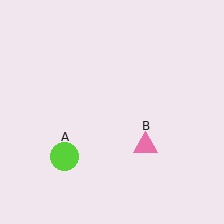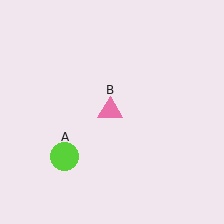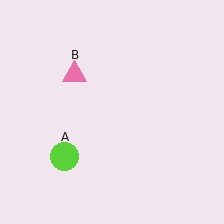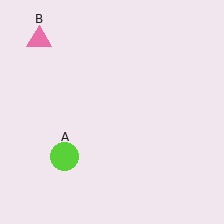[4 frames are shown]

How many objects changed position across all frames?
1 object changed position: pink triangle (object B).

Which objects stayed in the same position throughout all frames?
Lime circle (object A) remained stationary.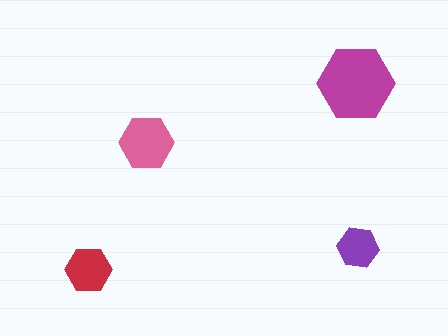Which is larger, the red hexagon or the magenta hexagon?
The magenta one.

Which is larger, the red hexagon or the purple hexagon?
The red one.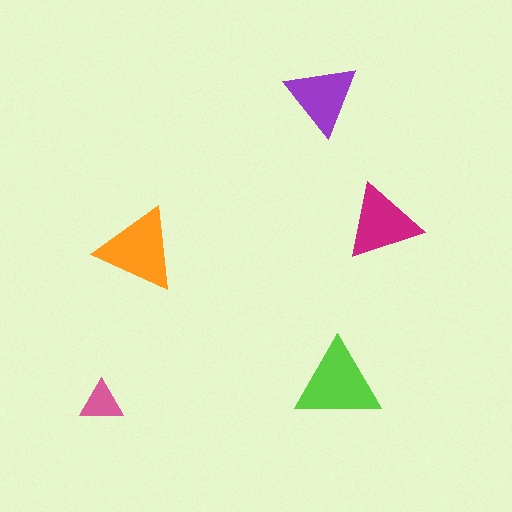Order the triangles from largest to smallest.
the lime one, the orange one, the magenta one, the purple one, the pink one.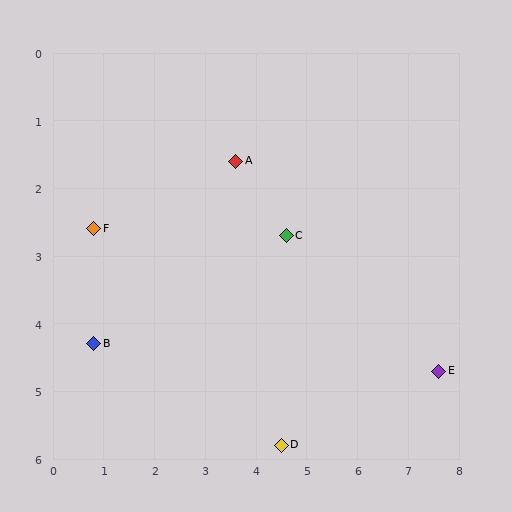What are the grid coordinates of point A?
Point A is at approximately (3.6, 1.6).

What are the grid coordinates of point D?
Point D is at approximately (4.5, 5.8).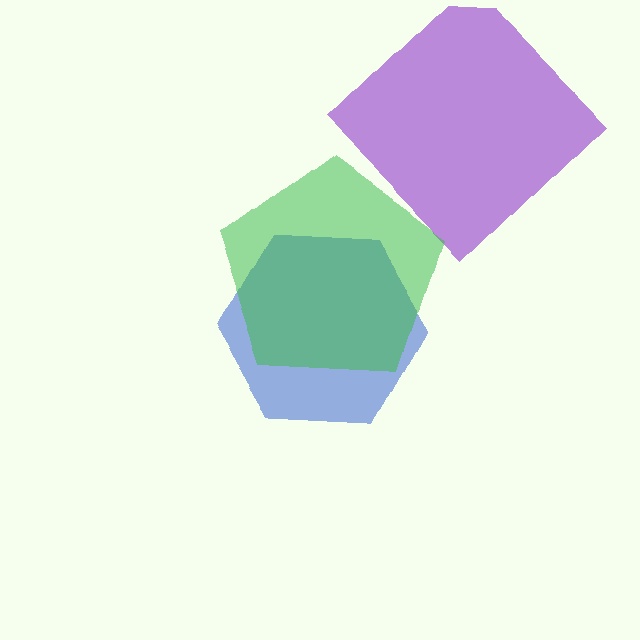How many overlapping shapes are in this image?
There are 3 overlapping shapes in the image.